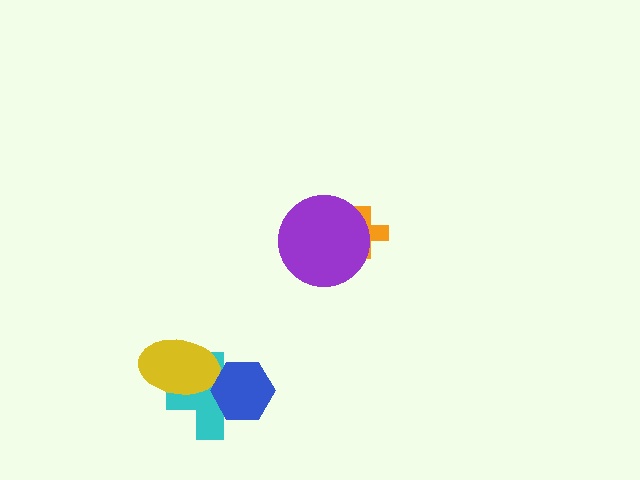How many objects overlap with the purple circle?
1 object overlaps with the purple circle.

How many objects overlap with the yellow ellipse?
1 object overlaps with the yellow ellipse.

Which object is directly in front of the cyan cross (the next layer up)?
The yellow ellipse is directly in front of the cyan cross.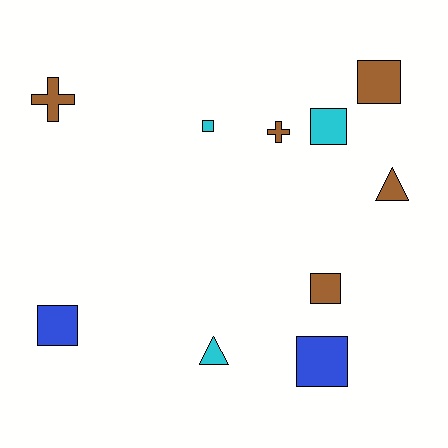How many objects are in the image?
There are 10 objects.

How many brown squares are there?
There are 2 brown squares.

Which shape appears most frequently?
Square, with 6 objects.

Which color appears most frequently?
Brown, with 5 objects.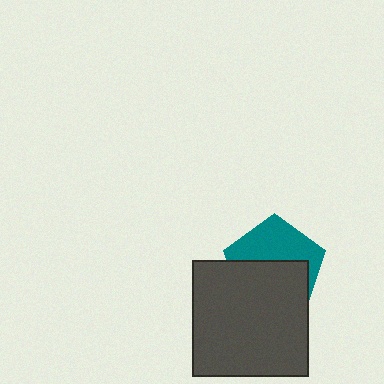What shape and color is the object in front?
The object in front is a dark gray square.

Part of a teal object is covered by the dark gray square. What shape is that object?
It is a pentagon.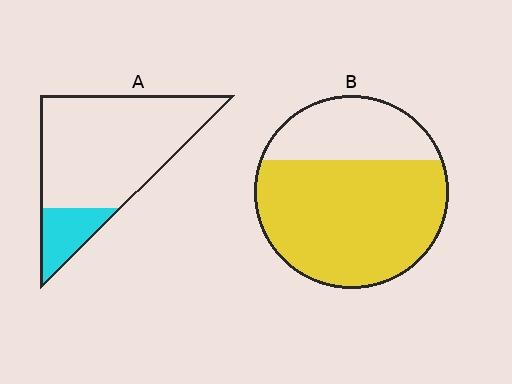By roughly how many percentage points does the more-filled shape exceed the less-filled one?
By roughly 55 percentage points (B over A).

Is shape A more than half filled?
No.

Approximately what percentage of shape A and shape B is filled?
A is approximately 15% and B is approximately 70%.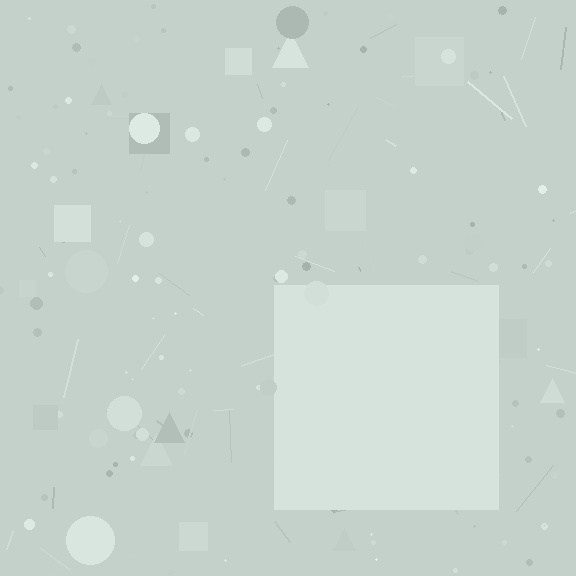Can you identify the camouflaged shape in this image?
The camouflaged shape is a square.